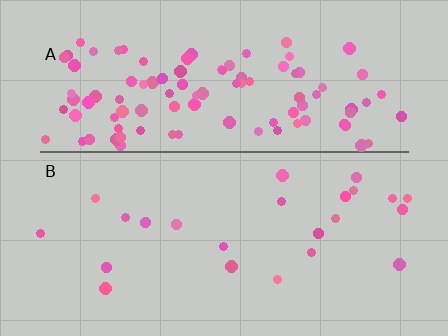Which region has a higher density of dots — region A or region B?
A (the top).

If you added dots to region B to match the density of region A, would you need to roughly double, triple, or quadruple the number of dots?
Approximately quadruple.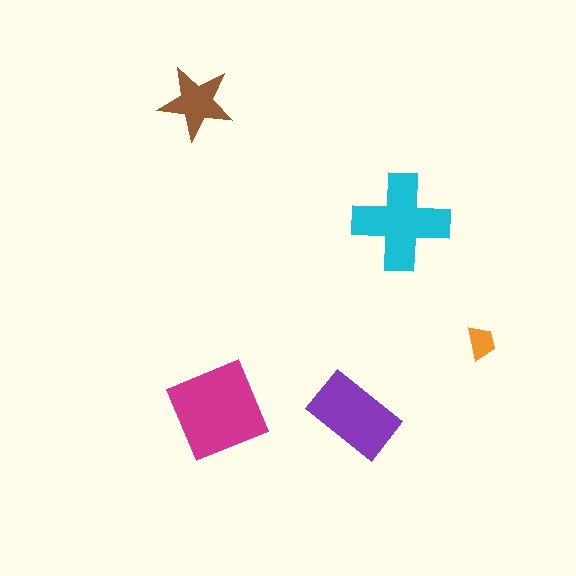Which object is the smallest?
The orange trapezoid.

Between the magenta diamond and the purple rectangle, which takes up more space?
The magenta diamond.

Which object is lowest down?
The purple rectangle is bottommost.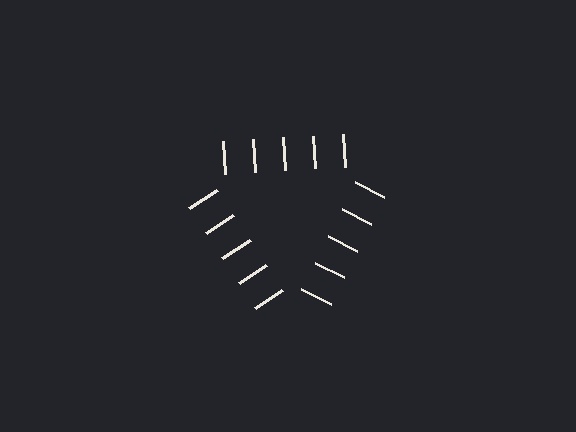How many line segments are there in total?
15 — 5 along each of the 3 edges.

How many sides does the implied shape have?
3 sides — the line-ends trace a triangle.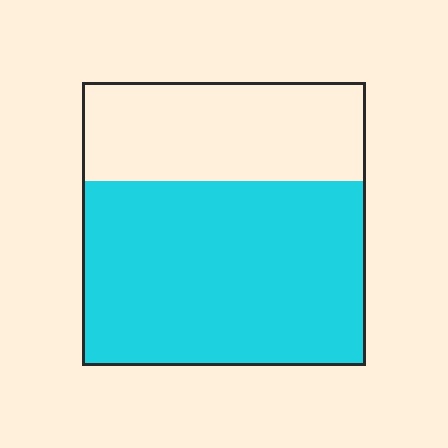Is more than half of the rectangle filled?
Yes.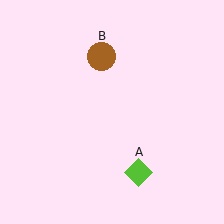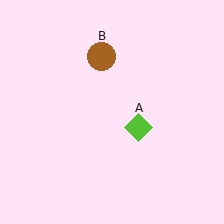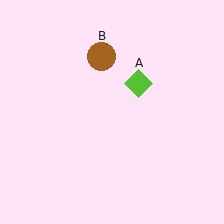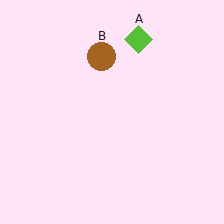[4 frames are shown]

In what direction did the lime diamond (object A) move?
The lime diamond (object A) moved up.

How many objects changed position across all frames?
1 object changed position: lime diamond (object A).